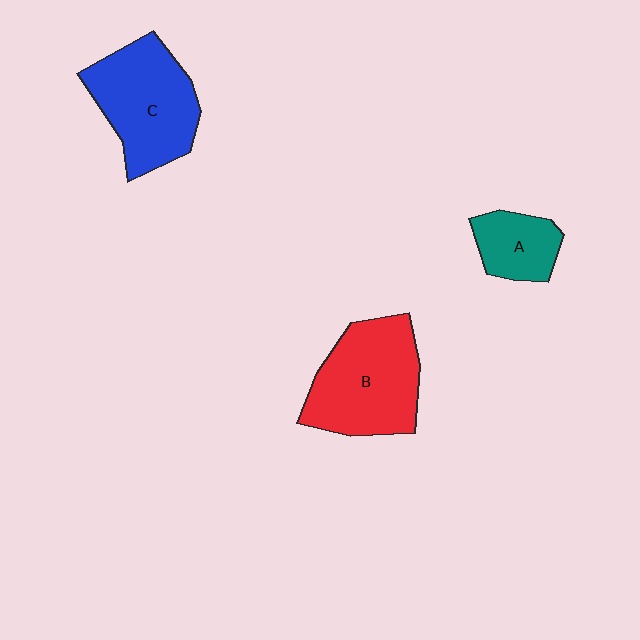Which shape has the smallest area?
Shape A (teal).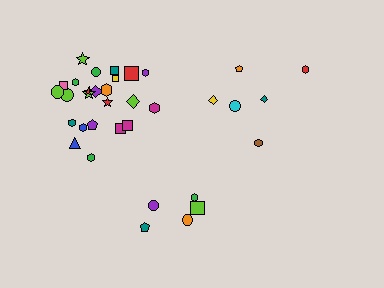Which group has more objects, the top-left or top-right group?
The top-left group.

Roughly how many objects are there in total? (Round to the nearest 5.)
Roughly 35 objects in total.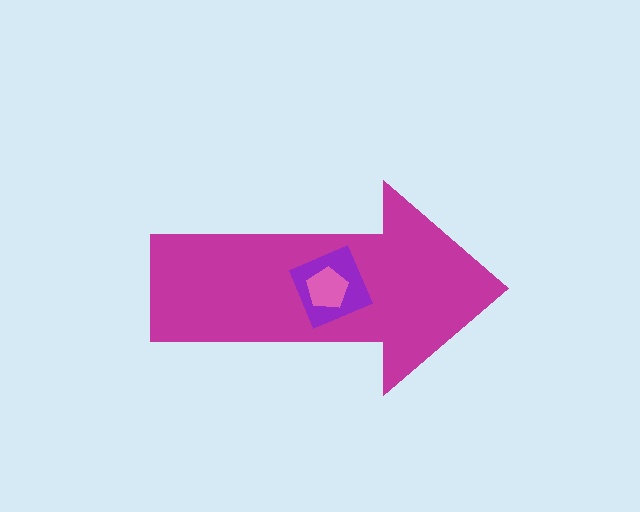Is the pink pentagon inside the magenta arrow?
Yes.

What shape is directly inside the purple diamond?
The pink pentagon.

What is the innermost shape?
The pink pentagon.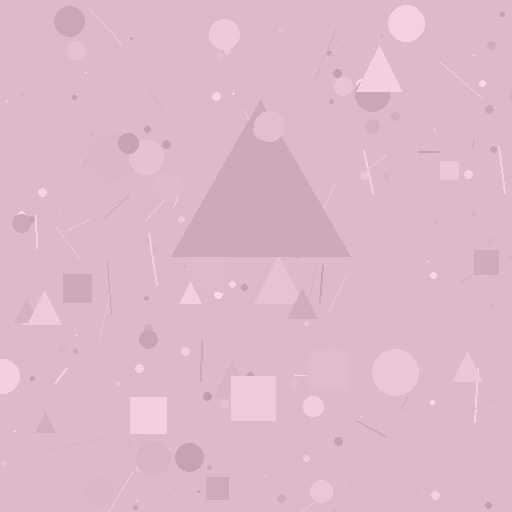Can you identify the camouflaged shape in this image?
The camouflaged shape is a triangle.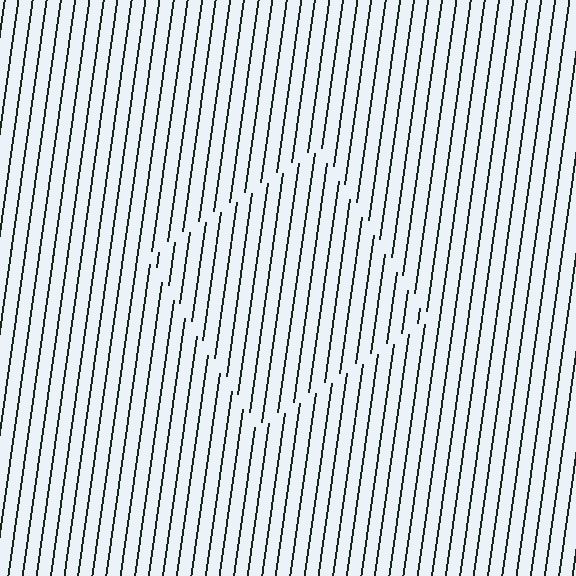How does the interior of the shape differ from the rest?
The interior of the shape contains the same grating, shifted by half a period — the contour is defined by the phase discontinuity where line-ends from the inner and outer gratings abut.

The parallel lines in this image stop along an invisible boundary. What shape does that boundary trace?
An illusory square. The interior of the shape contains the same grating, shifted by half a period — the contour is defined by the phase discontinuity where line-ends from the inner and outer gratings abut.